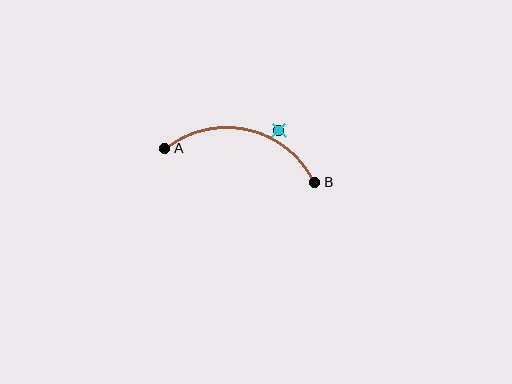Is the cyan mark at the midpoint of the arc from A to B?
No — the cyan mark does not lie on the arc at all. It sits slightly outside the curve.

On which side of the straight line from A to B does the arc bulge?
The arc bulges above the straight line connecting A and B.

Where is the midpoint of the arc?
The arc midpoint is the point on the curve farthest from the straight line joining A and B. It sits above that line.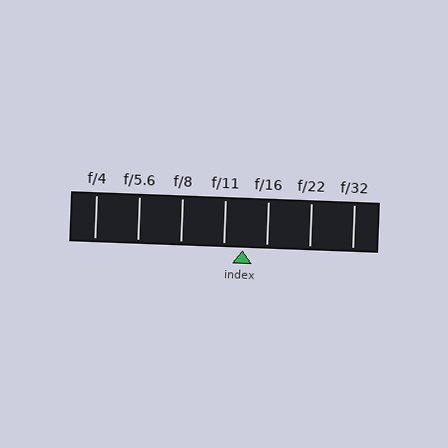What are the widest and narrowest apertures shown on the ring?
The widest aperture shown is f/4 and the narrowest is f/32.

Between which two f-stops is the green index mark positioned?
The index mark is between f/11 and f/16.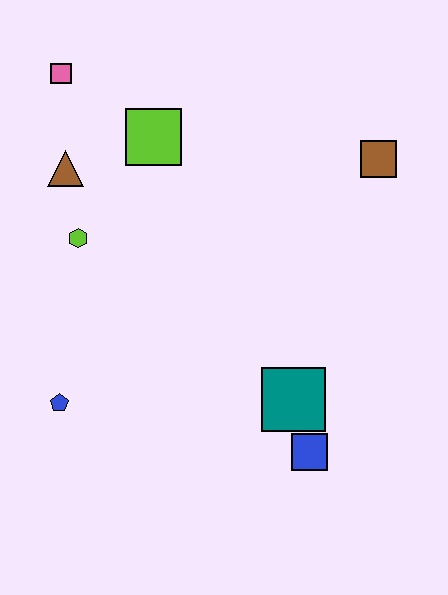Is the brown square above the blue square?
Yes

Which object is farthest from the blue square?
The pink square is farthest from the blue square.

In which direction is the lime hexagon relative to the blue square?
The lime hexagon is to the left of the blue square.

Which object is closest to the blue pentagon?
The lime hexagon is closest to the blue pentagon.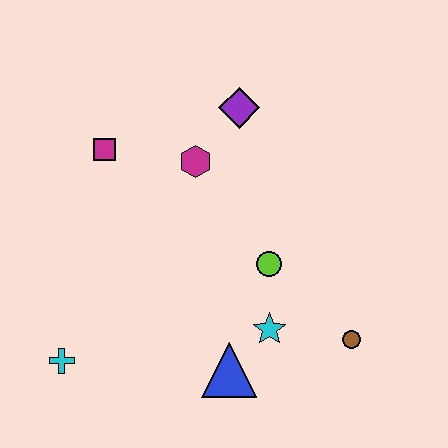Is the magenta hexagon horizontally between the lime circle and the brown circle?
No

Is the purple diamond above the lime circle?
Yes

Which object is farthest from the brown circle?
The magenta square is farthest from the brown circle.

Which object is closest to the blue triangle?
The cyan star is closest to the blue triangle.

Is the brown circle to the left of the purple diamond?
No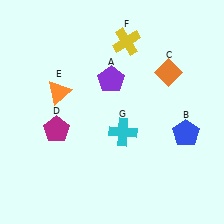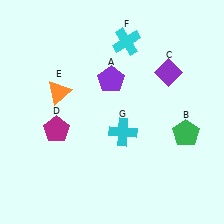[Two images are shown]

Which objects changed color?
B changed from blue to green. C changed from orange to purple. F changed from yellow to cyan.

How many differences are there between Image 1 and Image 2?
There are 3 differences between the two images.